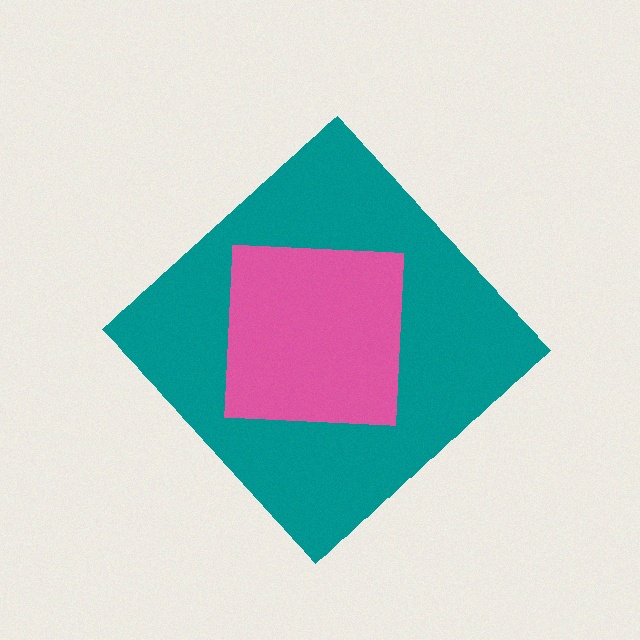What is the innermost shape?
The pink square.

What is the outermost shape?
The teal diamond.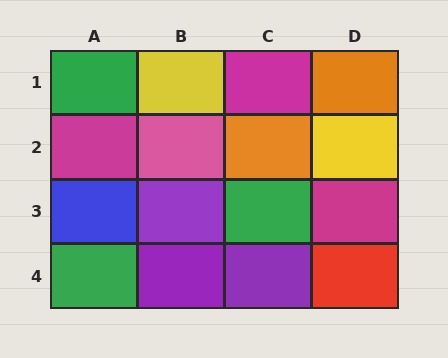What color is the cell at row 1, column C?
Magenta.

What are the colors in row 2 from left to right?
Magenta, pink, orange, yellow.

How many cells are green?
3 cells are green.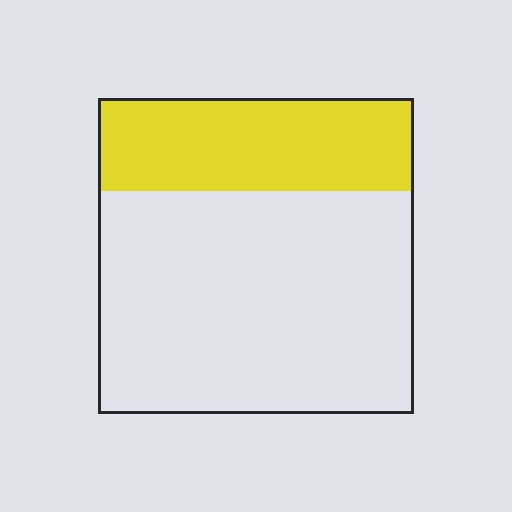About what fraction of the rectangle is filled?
About one third (1/3).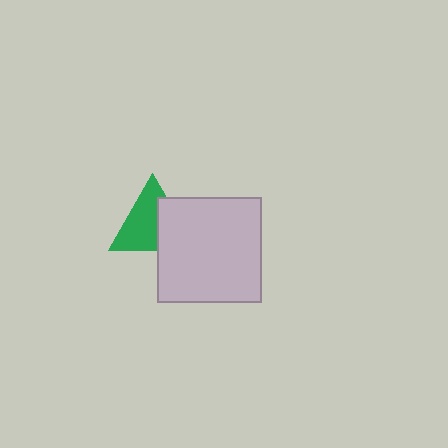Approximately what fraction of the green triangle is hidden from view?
Roughly 38% of the green triangle is hidden behind the light gray square.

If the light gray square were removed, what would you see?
You would see the complete green triangle.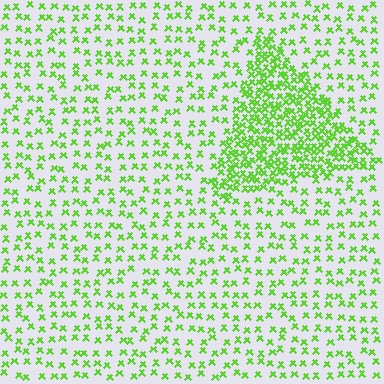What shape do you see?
I see a triangle.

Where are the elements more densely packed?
The elements are more densely packed inside the triangle boundary.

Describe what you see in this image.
The image contains small lime elements arranged at two different densities. A triangle-shaped region is visible where the elements are more densely packed than the surrounding area.